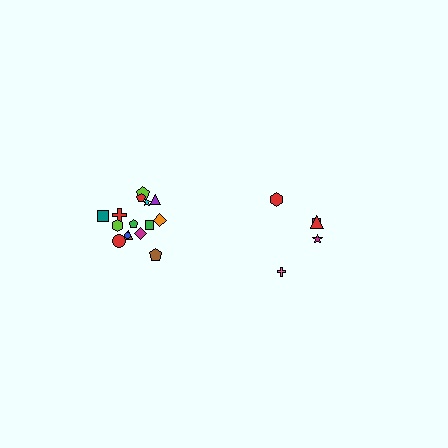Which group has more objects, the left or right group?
The left group.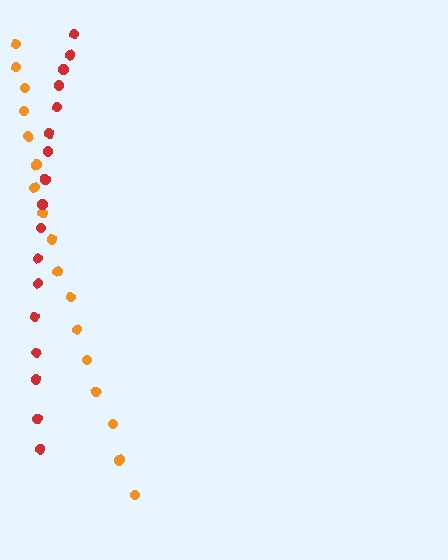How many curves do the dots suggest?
There are 2 distinct paths.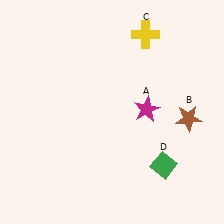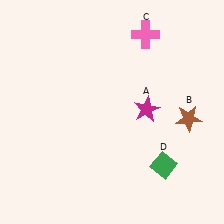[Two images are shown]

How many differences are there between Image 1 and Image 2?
There is 1 difference between the two images.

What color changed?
The cross (C) changed from yellow in Image 1 to pink in Image 2.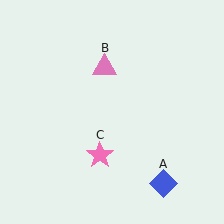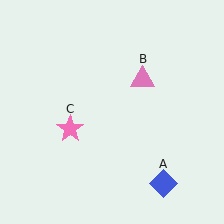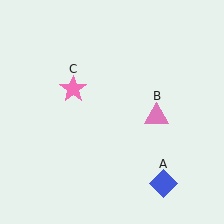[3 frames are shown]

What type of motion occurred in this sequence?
The pink triangle (object B), pink star (object C) rotated clockwise around the center of the scene.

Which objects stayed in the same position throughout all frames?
Blue diamond (object A) remained stationary.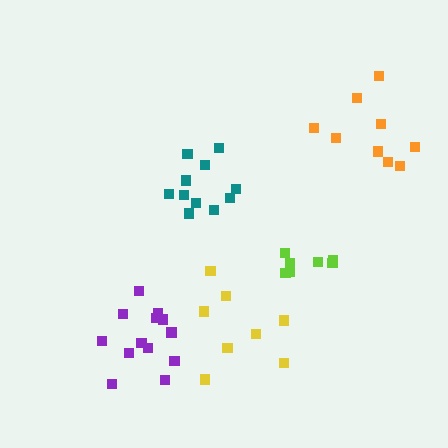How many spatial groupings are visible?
There are 5 spatial groupings.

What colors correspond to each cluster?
The clusters are colored: lime, orange, teal, purple, yellow.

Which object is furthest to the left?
The purple cluster is leftmost.